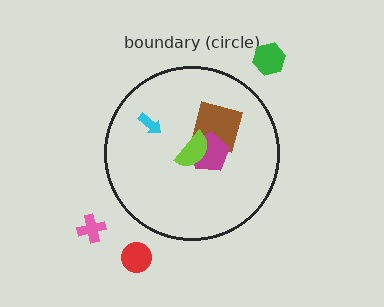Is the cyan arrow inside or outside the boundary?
Inside.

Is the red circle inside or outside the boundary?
Outside.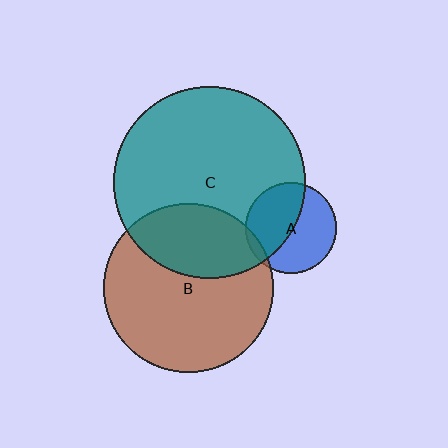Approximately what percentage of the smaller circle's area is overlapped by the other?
Approximately 50%.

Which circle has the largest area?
Circle C (teal).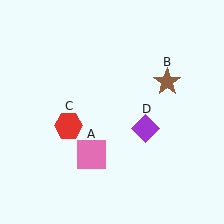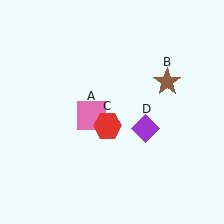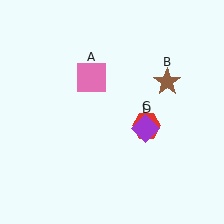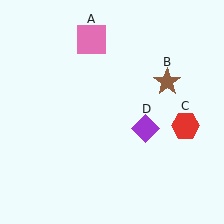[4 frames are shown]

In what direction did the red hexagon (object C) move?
The red hexagon (object C) moved right.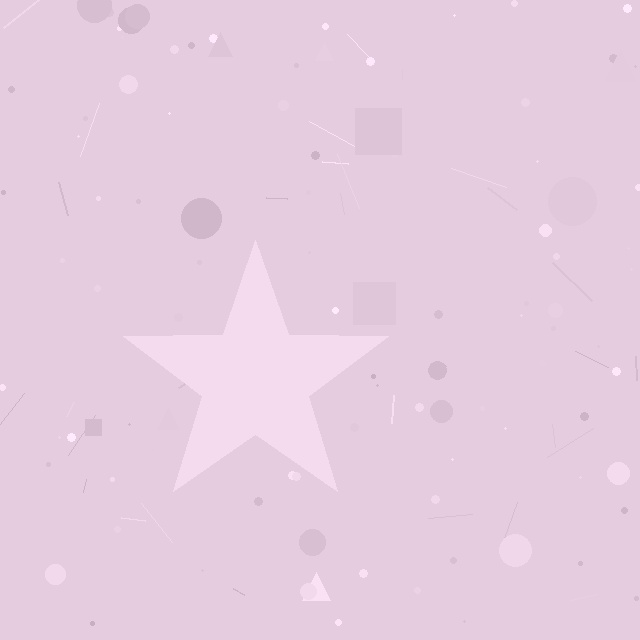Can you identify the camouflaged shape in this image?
The camouflaged shape is a star.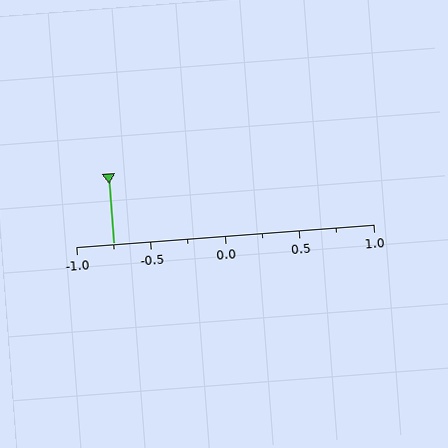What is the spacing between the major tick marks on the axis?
The major ticks are spaced 0.5 apart.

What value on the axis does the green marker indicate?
The marker indicates approximately -0.75.